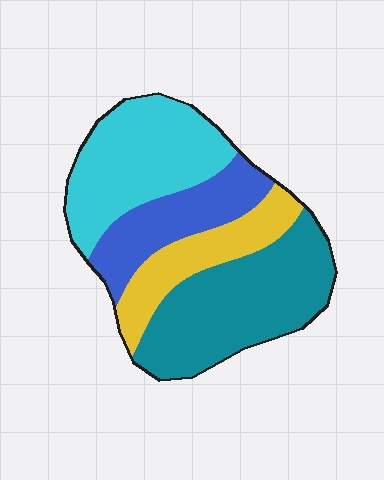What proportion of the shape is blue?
Blue covers roughly 20% of the shape.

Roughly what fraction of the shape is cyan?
Cyan takes up about one third (1/3) of the shape.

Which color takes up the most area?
Teal, at roughly 35%.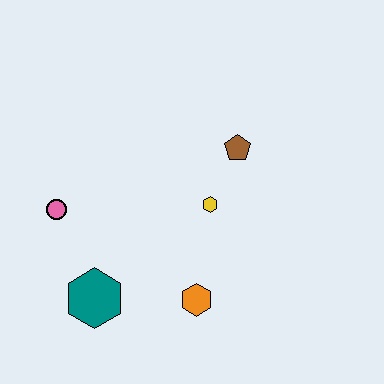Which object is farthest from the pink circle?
The brown pentagon is farthest from the pink circle.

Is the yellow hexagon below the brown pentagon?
Yes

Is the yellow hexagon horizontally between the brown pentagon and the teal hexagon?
Yes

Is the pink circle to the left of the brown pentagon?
Yes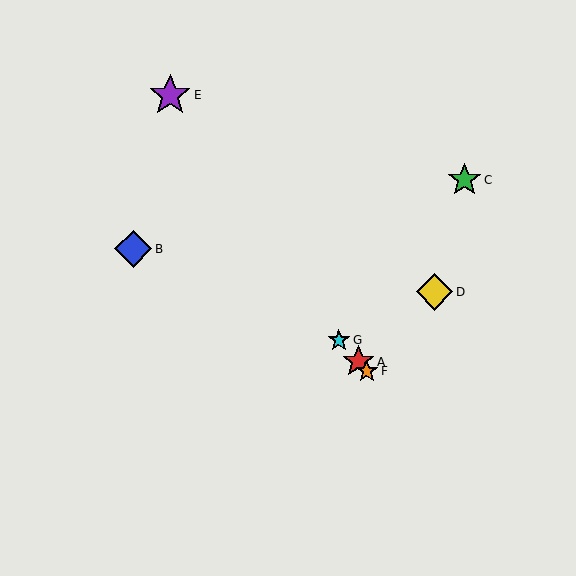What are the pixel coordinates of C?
Object C is at (464, 180).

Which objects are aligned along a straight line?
Objects A, F, G are aligned along a straight line.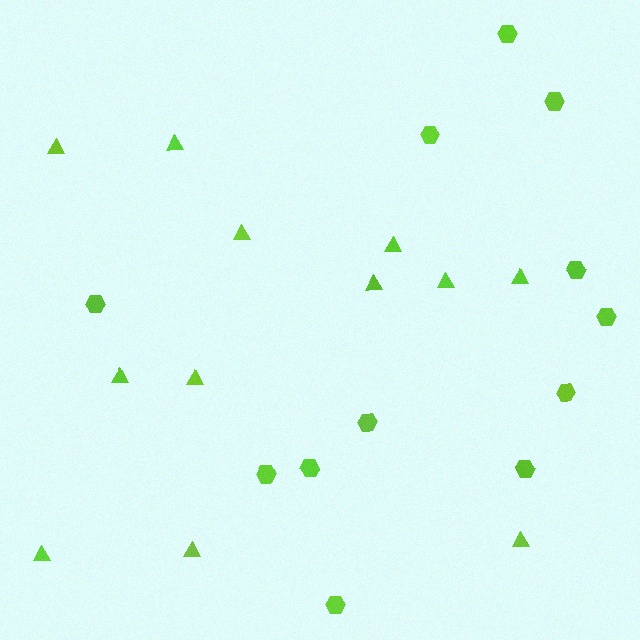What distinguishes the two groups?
There are 2 groups: one group of triangles (12) and one group of hexagons (12).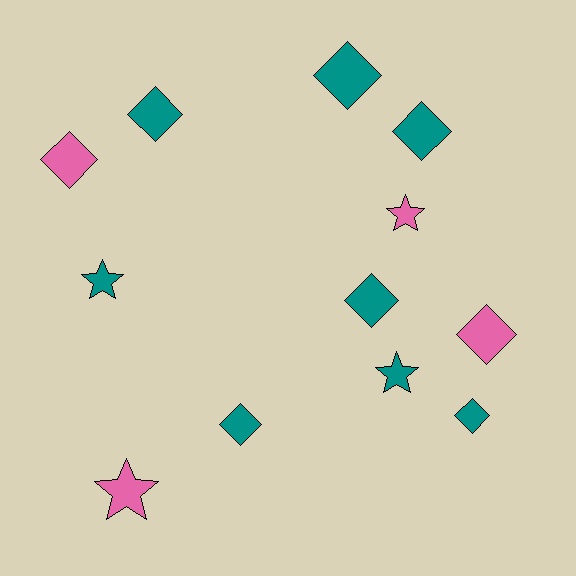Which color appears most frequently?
Teal, with 8 objects.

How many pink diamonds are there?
There are 2 pink diamonds.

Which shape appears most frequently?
Diamond, with 8 objects.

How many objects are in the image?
There are 12 objects.